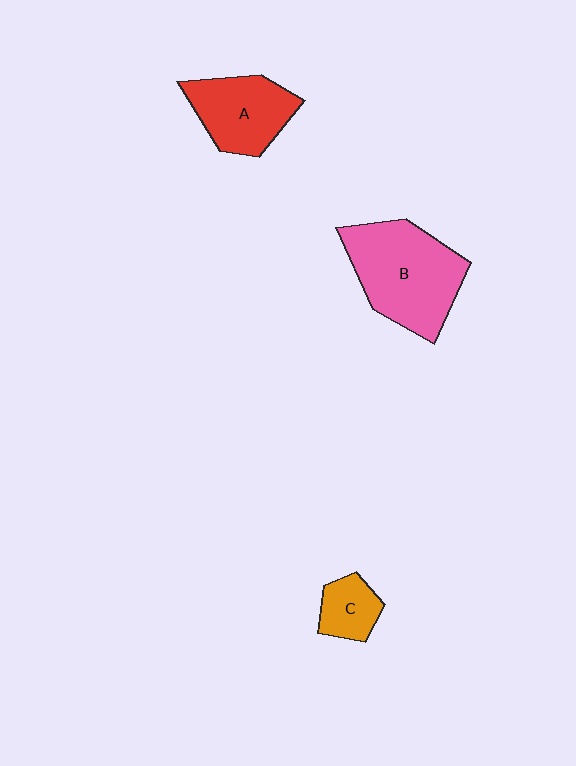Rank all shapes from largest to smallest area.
From largest to smallest: B (pink), A (red), C (orange).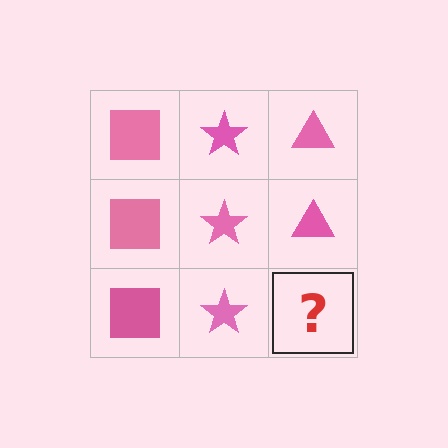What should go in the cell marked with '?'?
The missing cell should contain a pink triangle.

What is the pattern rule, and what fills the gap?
The rule is that each column has a consistent shape. The gap should be filled with a pink triangle.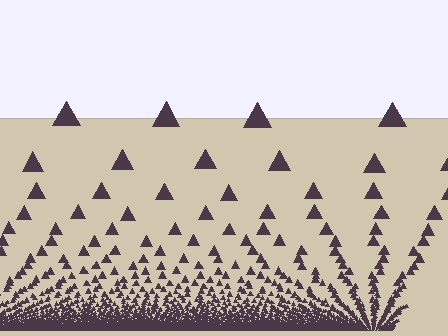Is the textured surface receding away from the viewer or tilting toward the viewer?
The surface appears to tilt toward the viewer. Texture elements get larger and sparser toward the top.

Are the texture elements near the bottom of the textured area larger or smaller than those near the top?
Smaller. The gradient is inverted — elements near the bottom are smaller and denser.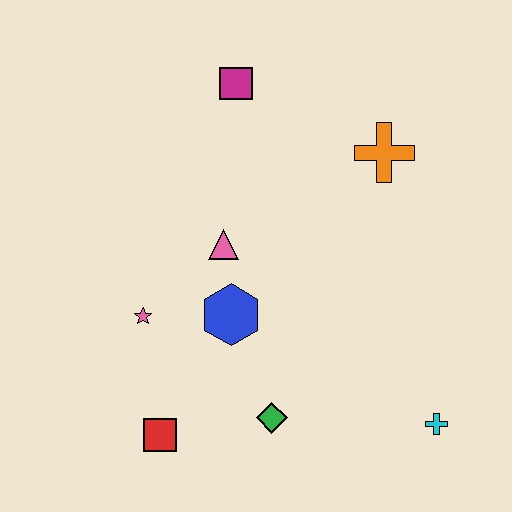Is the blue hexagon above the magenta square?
No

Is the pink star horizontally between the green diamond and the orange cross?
No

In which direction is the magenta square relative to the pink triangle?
The magenta square is above the pink triangle.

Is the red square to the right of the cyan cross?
No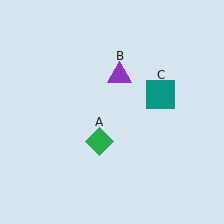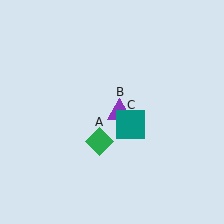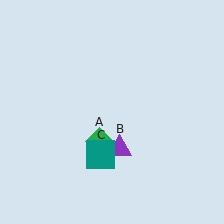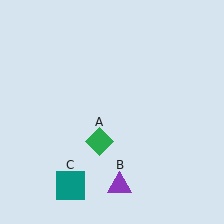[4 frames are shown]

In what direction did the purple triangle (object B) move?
The purple triangle (object B) moved down.